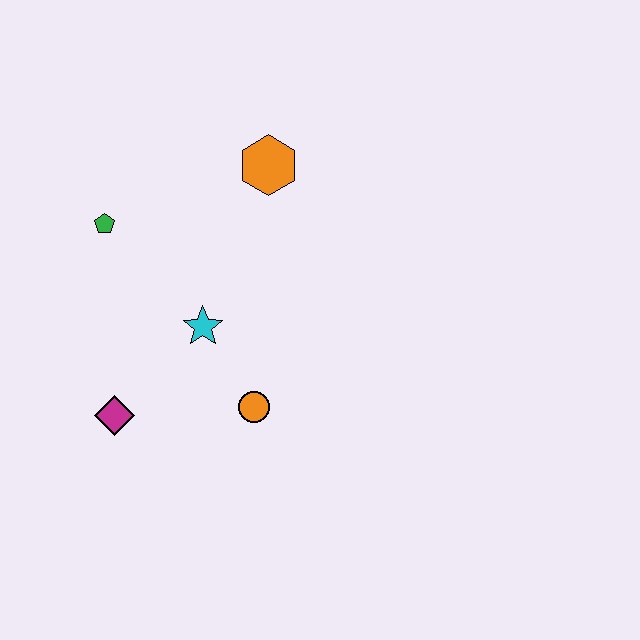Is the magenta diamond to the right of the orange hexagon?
No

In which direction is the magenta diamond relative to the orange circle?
The magenta diamond is to the left of the orange circle.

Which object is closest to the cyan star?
The orange circle is closest to the cyan star.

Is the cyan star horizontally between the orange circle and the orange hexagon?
No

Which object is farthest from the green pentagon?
The orange circle is farthest from the green pentagon.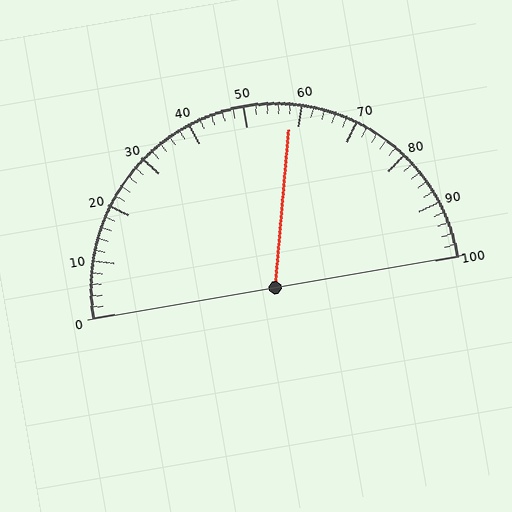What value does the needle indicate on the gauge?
The needle indicates approximately 58.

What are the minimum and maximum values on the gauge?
The gauge ranges from 0 to 100.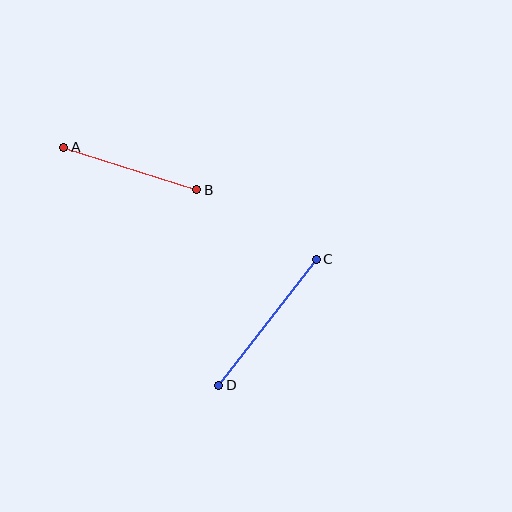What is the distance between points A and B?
The distance is approximately 139 pixels.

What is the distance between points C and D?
The distance is approximately 159 pixels.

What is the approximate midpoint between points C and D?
The midpoint is at approximately (267, 322) pixels.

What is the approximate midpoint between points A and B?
The midpoint is at approximately (130, 168) pixels.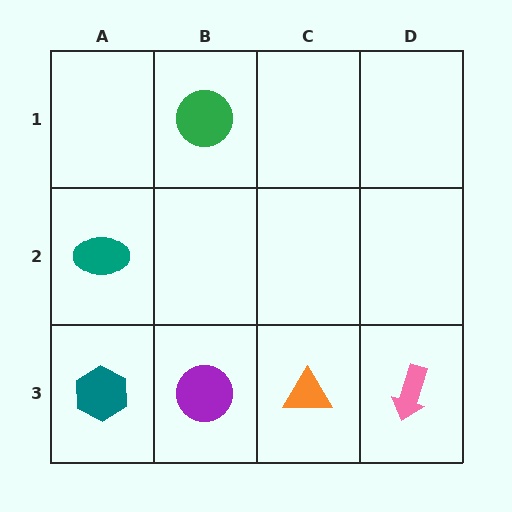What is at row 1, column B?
A green circle.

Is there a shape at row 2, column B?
No, that cell is empty.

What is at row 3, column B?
A purple circle.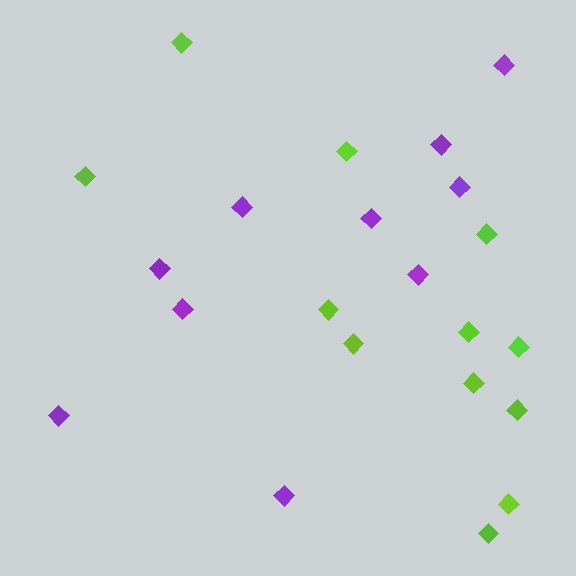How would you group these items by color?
There are 2 groups: one group of lime diamonds (12) and one group of purple diamonds (10).